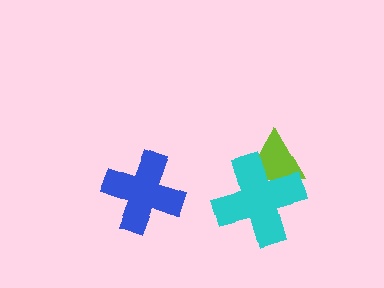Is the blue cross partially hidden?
No, no other shape covers it.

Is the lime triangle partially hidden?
Yes, it is partially covered by another shape.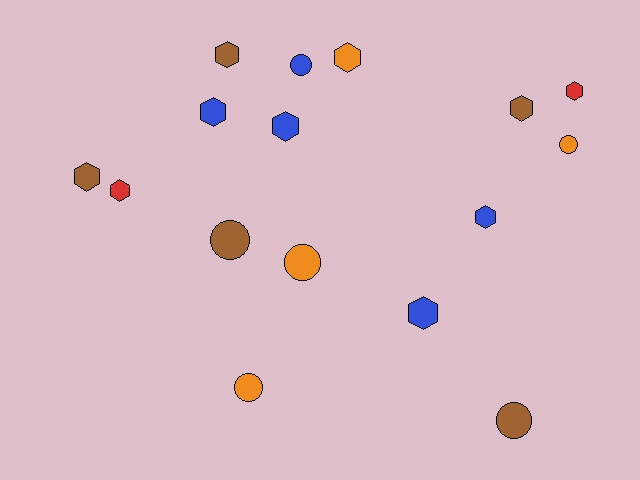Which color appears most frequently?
Brown, with 5 objects.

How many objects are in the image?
There are 16 objects.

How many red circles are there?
There are no red circles.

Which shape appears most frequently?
Hexagon, with 10 objects.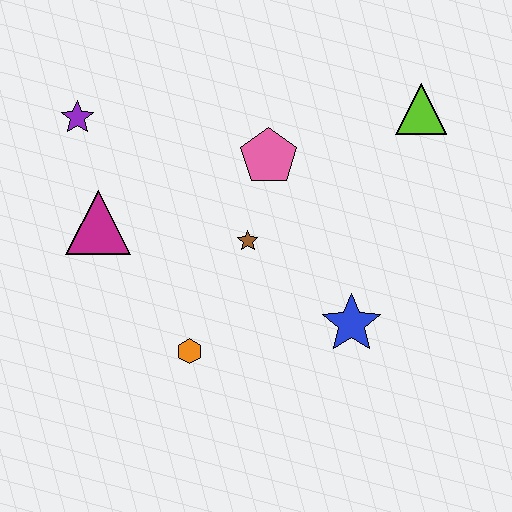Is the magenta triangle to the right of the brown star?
No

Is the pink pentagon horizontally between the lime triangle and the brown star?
Yes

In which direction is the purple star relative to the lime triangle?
The purple star is to the left of the lime triangle.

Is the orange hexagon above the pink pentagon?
No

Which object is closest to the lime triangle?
The pink pentagon is closest to the lime triangle.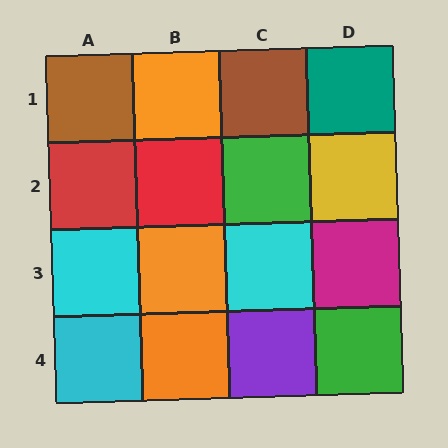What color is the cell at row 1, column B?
Orange.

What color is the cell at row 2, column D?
Yellow.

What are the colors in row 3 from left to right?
Cyan, orange, cyan, magenta.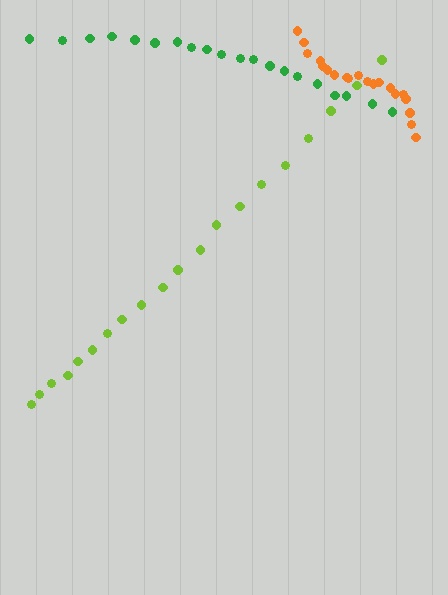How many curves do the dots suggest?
There are 3 distinct paths.